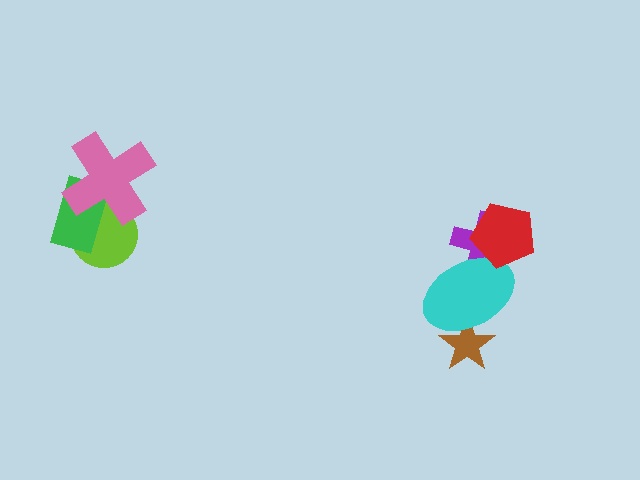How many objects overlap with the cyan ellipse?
3 objects overlap with the cyan ellipse.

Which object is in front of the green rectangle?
The pink cross is in front of the green rectangle.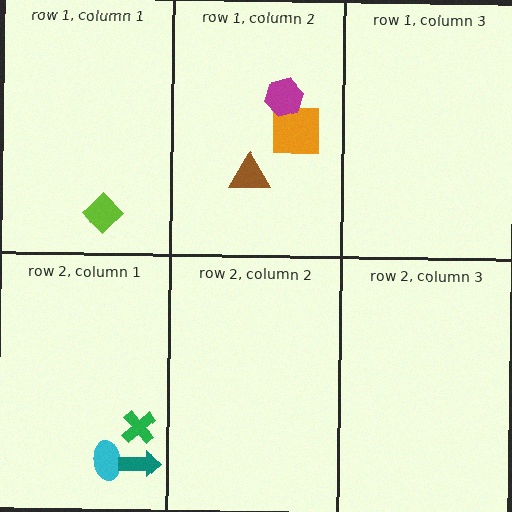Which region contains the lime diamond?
The row 1, column 1 region.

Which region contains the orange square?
The row 1, column 2 region.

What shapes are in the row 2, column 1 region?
The cyan ellipse, the teal arrow, the green cross.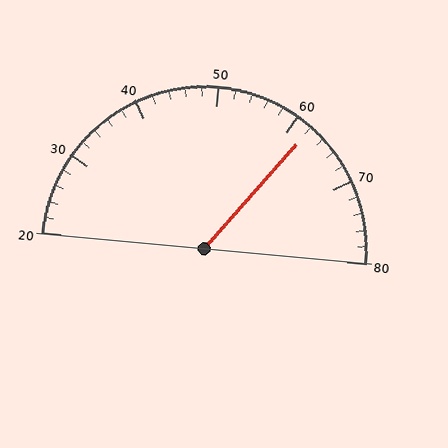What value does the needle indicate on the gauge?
The needle indicates approximately 62.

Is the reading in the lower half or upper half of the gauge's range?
The reading is in the upper half of the range (20 to 80).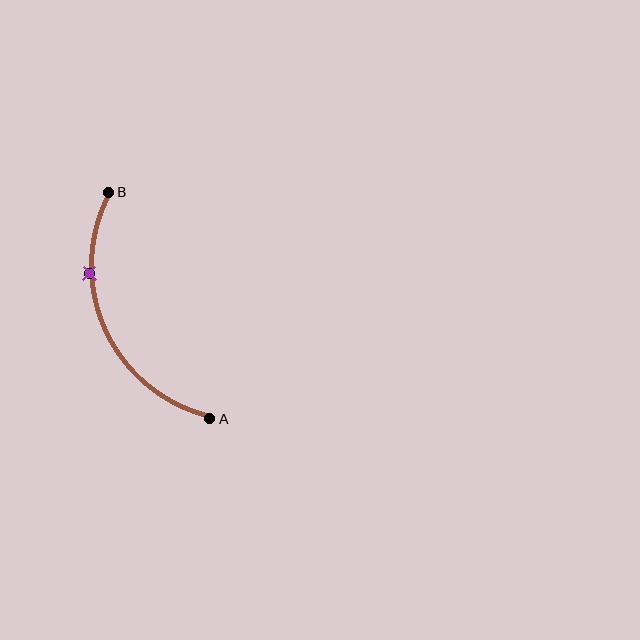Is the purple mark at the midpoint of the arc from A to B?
No. The purple mark lies on the arc but is closer to endpoint B. The arc midpoint would be at the point on the curve equidistant along the arc from both A and B.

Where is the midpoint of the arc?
The arc midpoint is the point on the curve farthest from the straight line joining A and B. It sits to the left of that line.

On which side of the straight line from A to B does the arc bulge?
The arc bulges to the left of the straight line connecting A and B.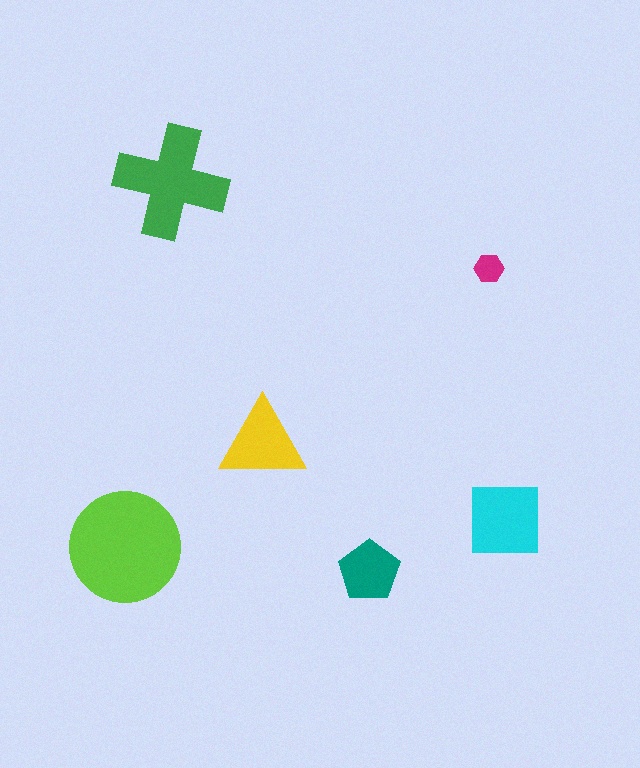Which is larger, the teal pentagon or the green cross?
The green cross.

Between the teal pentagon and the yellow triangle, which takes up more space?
The yellow triangle.